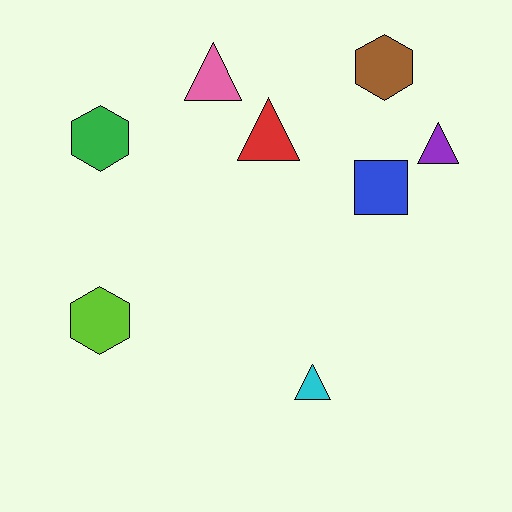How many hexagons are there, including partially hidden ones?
There are 3 hexagons.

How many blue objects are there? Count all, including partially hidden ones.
There is 1 blue object.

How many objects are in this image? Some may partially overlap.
There are 8 objects.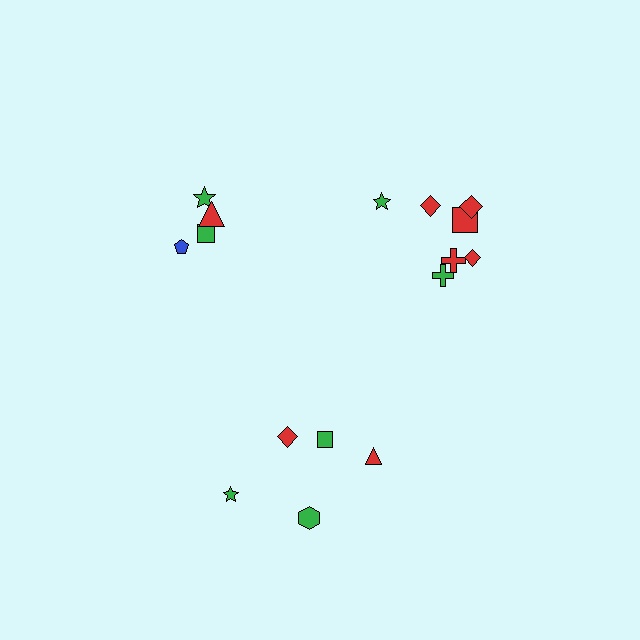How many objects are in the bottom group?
There are 5 objects.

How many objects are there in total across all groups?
There are 16 objects.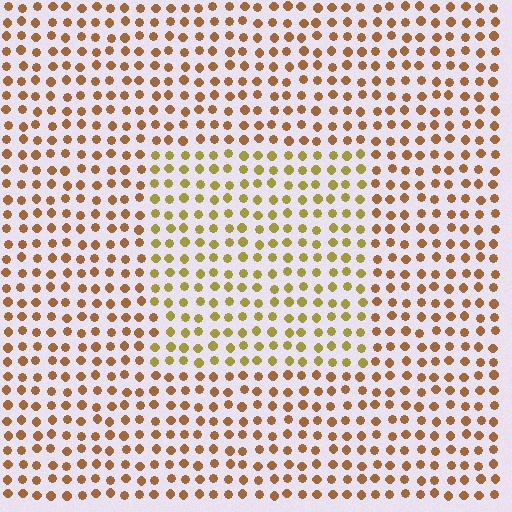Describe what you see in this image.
The image is filled with small brown elements in a uniform arrangement. A rectangle-shaped region is visible where the elements are tinted to a slightly different hue, forming a subtle color boundary.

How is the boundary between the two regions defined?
The boundary is defined purely by a slight shift in hue (about 30 degrees). Spacing, size, and orientation are identical on both sides.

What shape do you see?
I see a rectangle.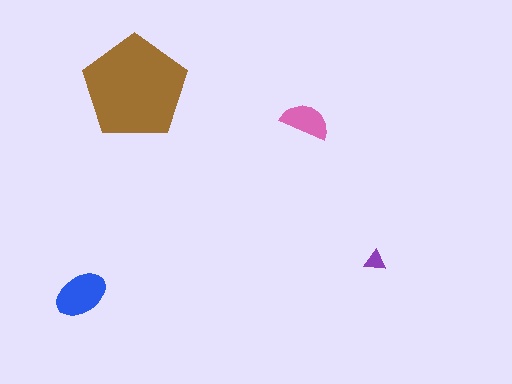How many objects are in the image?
There are 4 objects in the image.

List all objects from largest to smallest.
The brown pentagon, the blue ellipse, the pink semicircle, the purple triangle.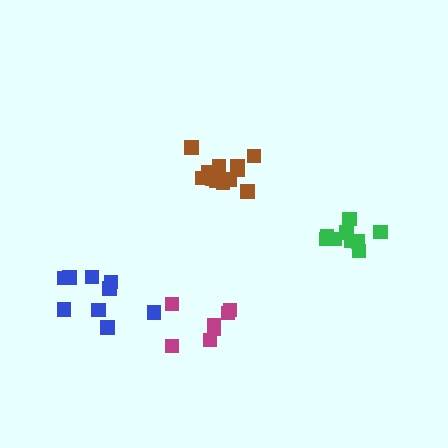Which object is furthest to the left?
The blue cluster is leftmost.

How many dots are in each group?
Group 1: 9 dots, Group 2: 7 dots, Group 3: 9 dots, Group 4: 12 dots (37 total).